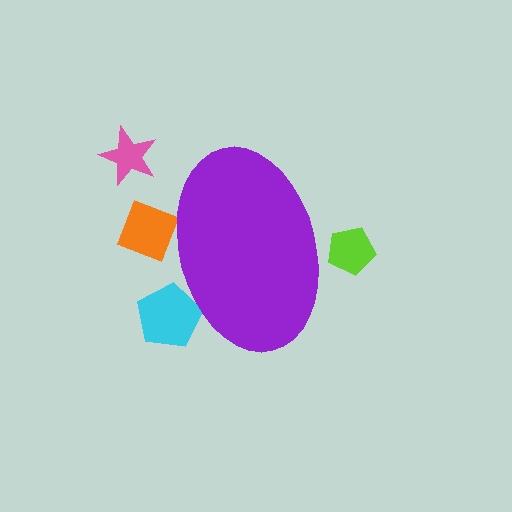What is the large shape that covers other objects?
A purple ellipse.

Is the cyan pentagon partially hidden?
Yes, the cyan pentagon is partially hidden behind the purple ellipse.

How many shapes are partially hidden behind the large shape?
3 shapes are partially hidden.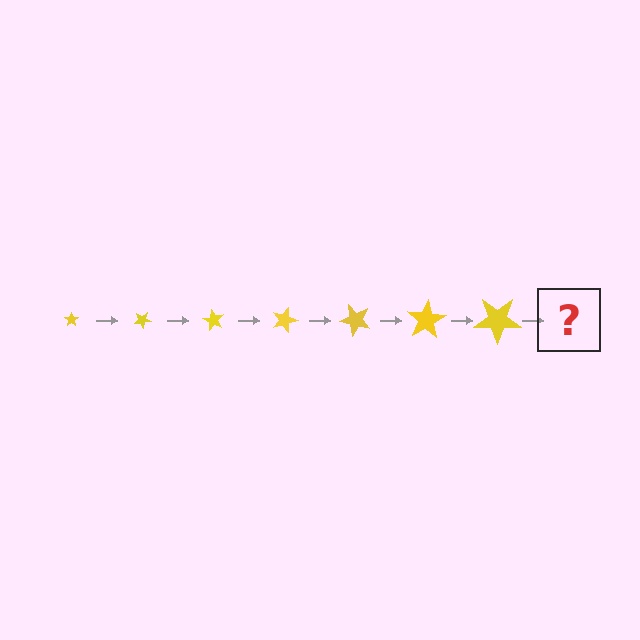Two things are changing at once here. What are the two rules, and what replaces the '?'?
The two rules are that the star grows larger each step and it rotates 30 degrees each step. The '?' should be a star, larger than the previous one and rotated 210 degrees from the start.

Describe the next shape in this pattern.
It should be a star, larger than the previous one and rotated 210 degrees from the start.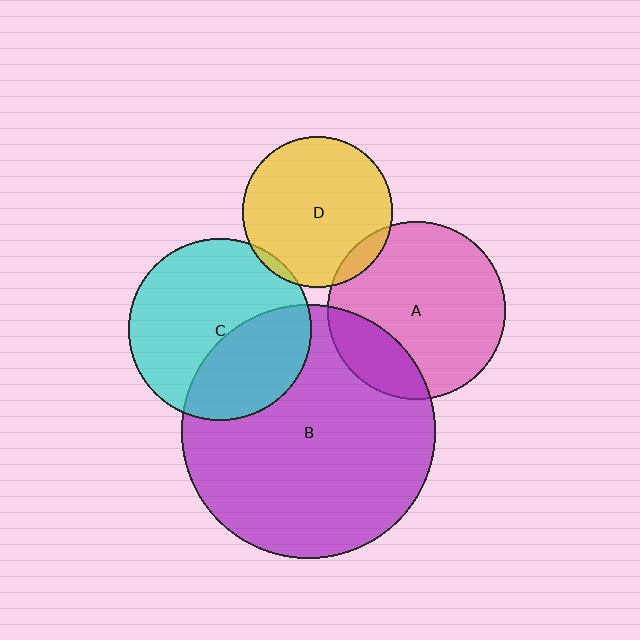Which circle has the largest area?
Circle B (purple).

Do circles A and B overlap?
Yes.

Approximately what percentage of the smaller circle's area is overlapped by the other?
Approximately 20%.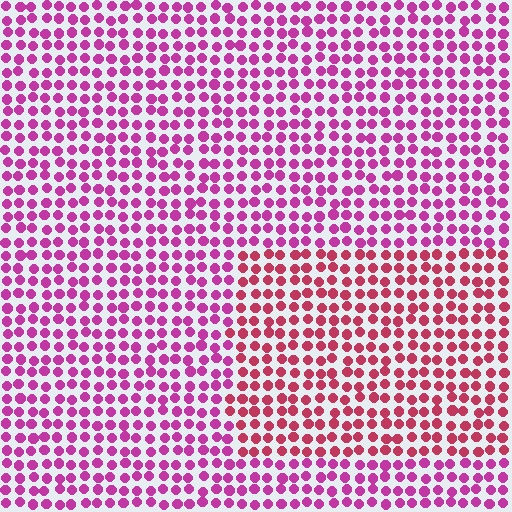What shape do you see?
I see a rectangle.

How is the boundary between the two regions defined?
The boundary is defined purely by a slight shift in hue (about 30 degrees). Spacing, size, and orientation are identical on both sides.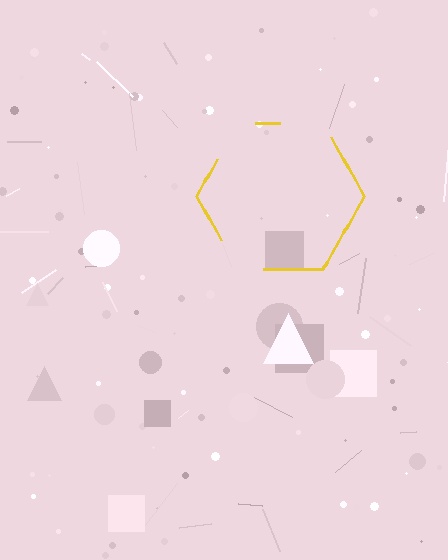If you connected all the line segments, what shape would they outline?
They would outline a hexagon.